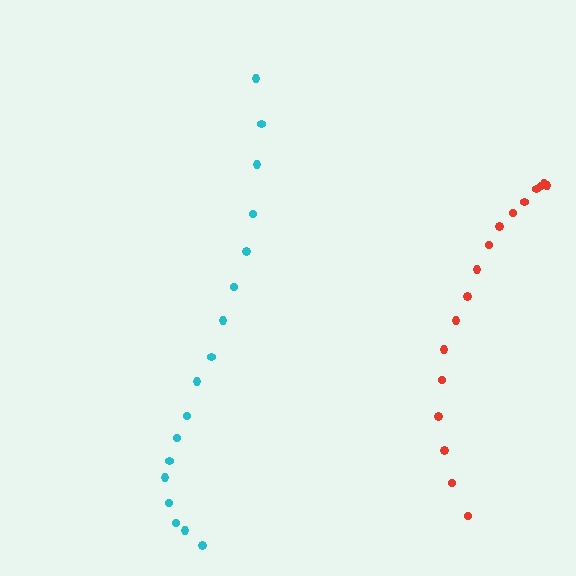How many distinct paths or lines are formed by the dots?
There are 2 distinct paths.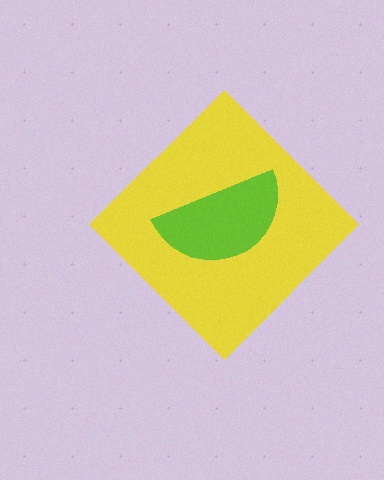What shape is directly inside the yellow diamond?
The lime semicircle.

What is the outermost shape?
The yellow diamond.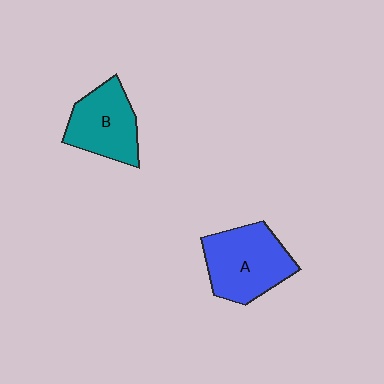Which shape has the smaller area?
Shape B (teal).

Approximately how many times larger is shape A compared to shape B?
Approximately 1.2 times.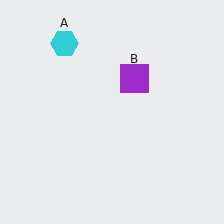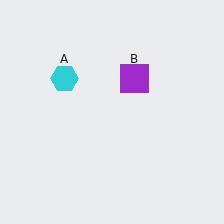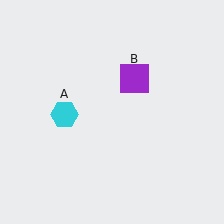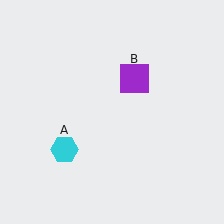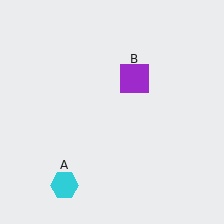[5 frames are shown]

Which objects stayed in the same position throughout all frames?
Purple square (object B) remained stationary.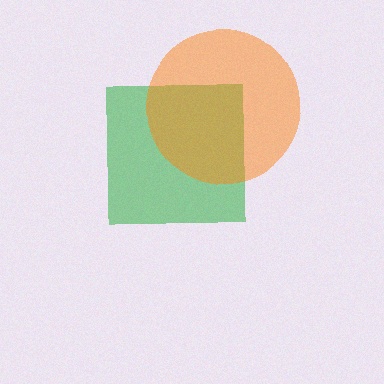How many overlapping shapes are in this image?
There are 2 overlapping shapes in the image.